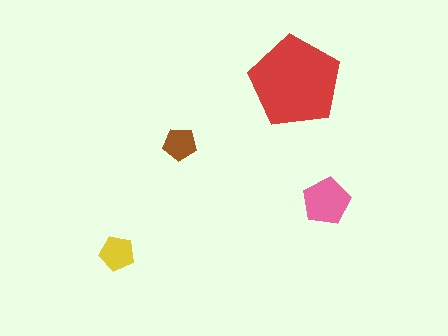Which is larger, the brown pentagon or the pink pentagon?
The pink one.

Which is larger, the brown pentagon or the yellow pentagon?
The yellow one.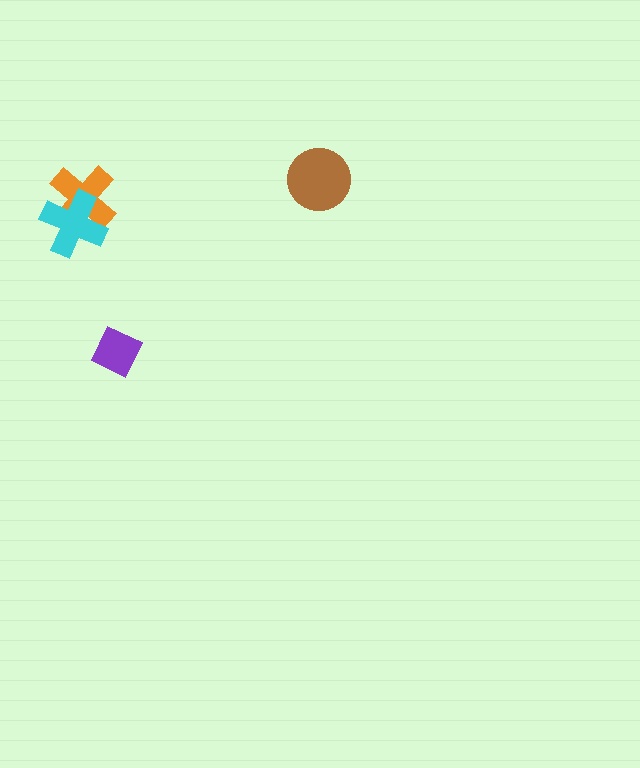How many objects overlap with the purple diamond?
0 objects overlap with the purple diamond.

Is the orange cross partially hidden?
Yes, it is partially covered by another shape.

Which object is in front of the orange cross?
The cyan cross is in front of the orange cross.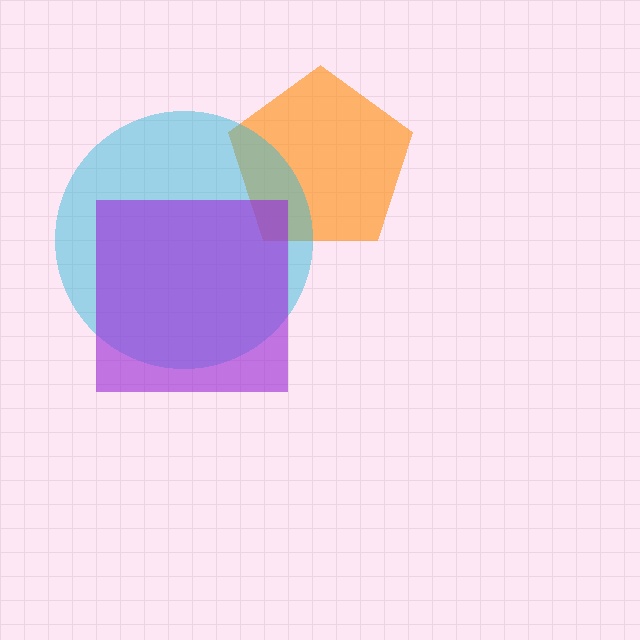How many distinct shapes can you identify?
There are 3 distinct shapes: an orange pentagon, a cyan circle, a purple square.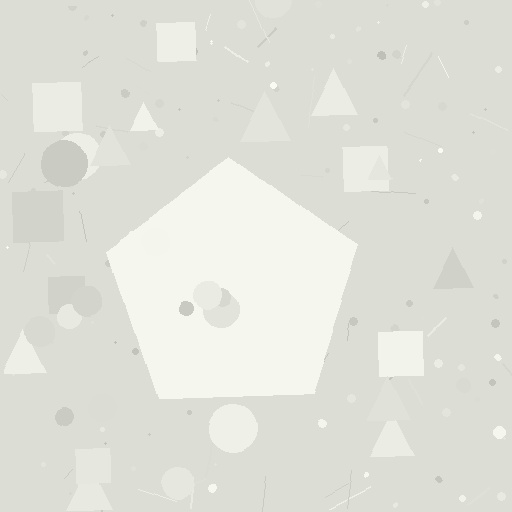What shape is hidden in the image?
A pentagon is hidden in the image.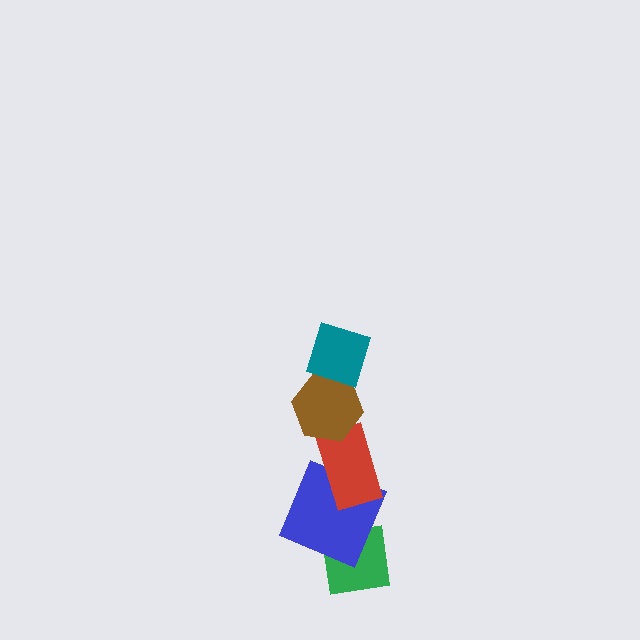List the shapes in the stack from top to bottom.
From top to bottom: the teal diamond, the brown hexagon, the red rectangle, the blue square, the green square.